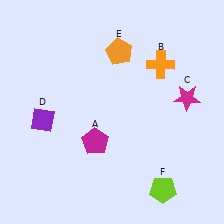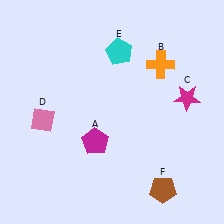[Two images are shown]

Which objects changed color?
D changed from purple to pink. E changed from orange to cyan. F changed from lime to brown.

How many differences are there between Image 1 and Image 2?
There are 3 differences between the two images.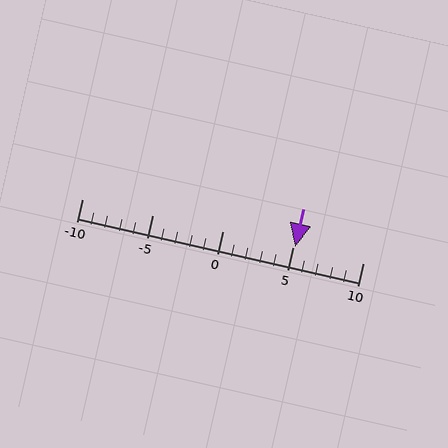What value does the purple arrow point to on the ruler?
The purple arrow points to approximately 5.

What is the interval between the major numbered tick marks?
The major tick marks are spaced 5 units apart.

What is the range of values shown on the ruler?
The ruler shows values from -10 to 10.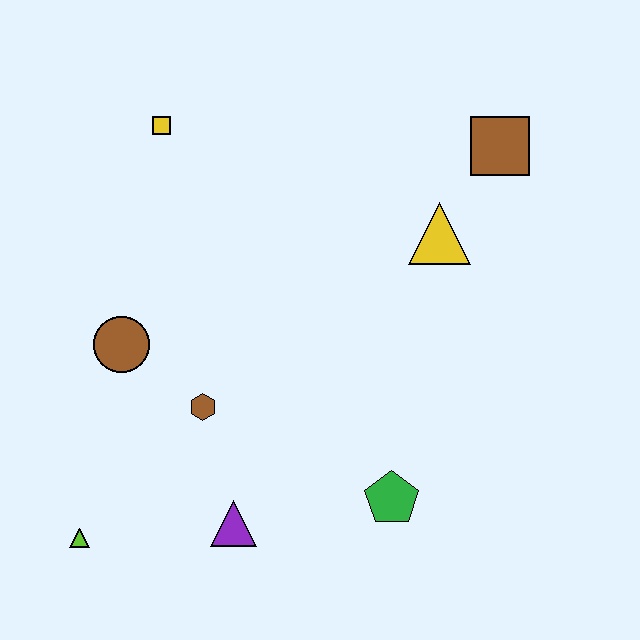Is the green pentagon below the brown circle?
Yes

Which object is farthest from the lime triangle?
The brown square is farthest from the lime triangle.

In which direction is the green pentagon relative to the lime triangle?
The green pentagon is to the right of the lime triangle.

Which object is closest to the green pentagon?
The purple triangle is closest to the green pentagon.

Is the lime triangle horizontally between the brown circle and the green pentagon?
No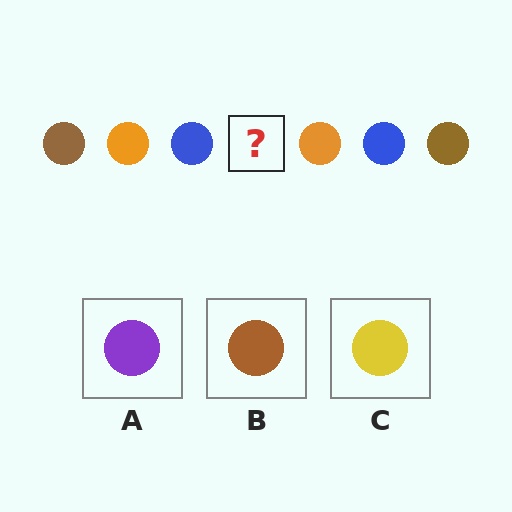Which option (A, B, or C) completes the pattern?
B.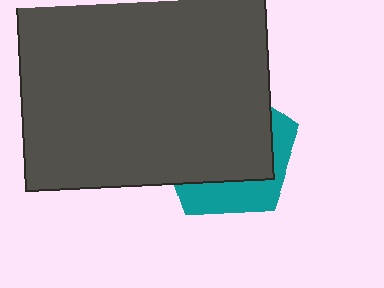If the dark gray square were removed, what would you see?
You would see the complete teal pentagon.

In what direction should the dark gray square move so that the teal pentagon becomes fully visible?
The dark gray square should move toward the upper-left. That is the shortest direction to clear the overlap and leave the teal pentagon fully visible.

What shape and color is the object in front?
The object in front is a dark gray square.